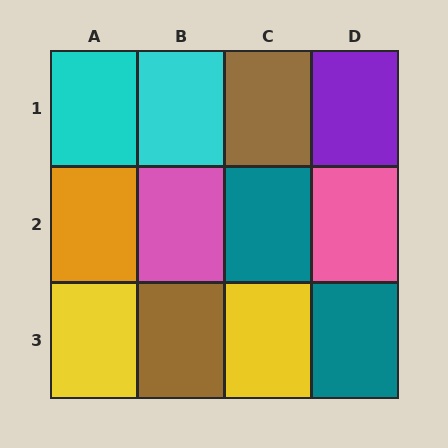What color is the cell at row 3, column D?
Teal.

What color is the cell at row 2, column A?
Orange.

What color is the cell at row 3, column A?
Yellow.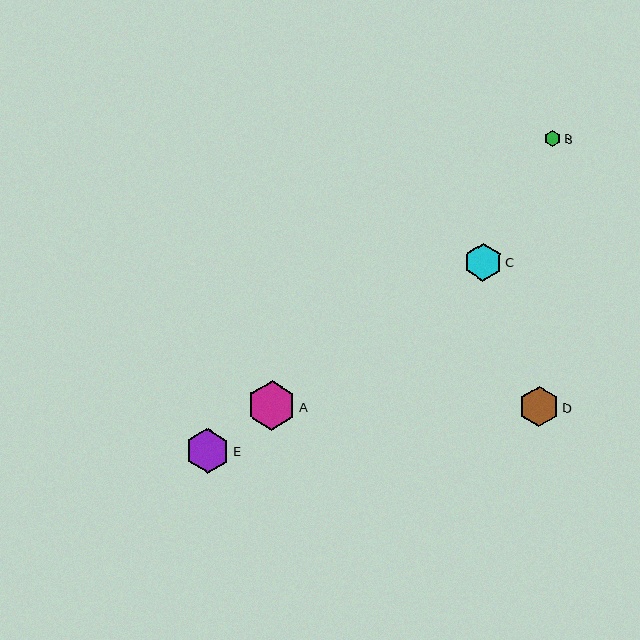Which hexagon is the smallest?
Hexagon B is the smallest with a size of approximately 16 pixels.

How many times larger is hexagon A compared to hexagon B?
Hexagon A is approximately 3.1 times the size of hexagon B.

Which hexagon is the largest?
Hexagon A is the largest with a size of approximately 49 pixels.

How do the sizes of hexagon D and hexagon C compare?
Hexagon D and hexagon C are approximately the same size.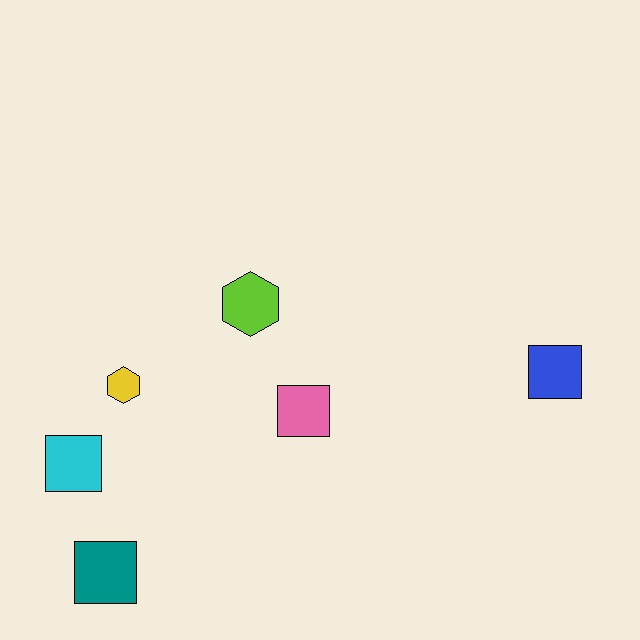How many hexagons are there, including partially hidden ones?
There are 2 hexagons.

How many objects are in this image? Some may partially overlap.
There are 6 objects.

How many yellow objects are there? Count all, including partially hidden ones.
There is 1 yellow object.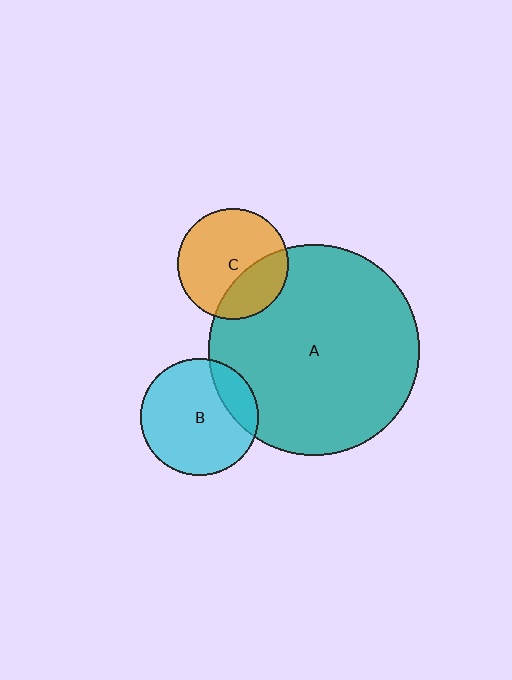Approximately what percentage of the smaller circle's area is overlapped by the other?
Approximately 20%.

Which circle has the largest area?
Circle A (teal).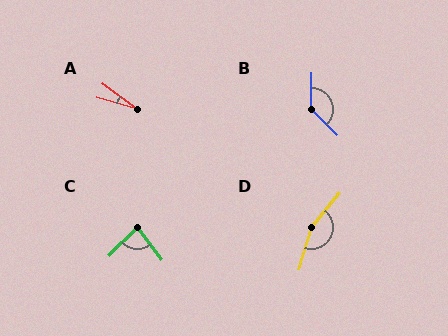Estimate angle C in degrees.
Approximately 81 degrees.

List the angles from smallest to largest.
A (21°), C (81°), B (134°), D (157°).